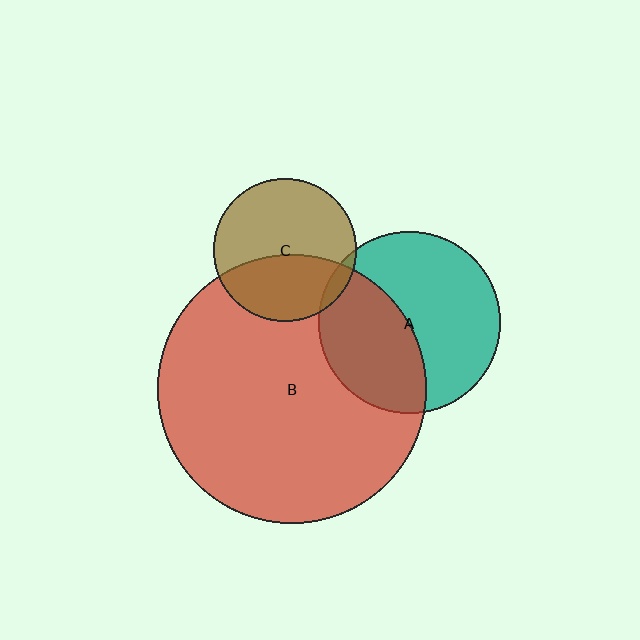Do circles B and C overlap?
Yes.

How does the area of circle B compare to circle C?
Approximately 3.5 times.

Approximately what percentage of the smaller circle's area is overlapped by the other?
Approximately 40%.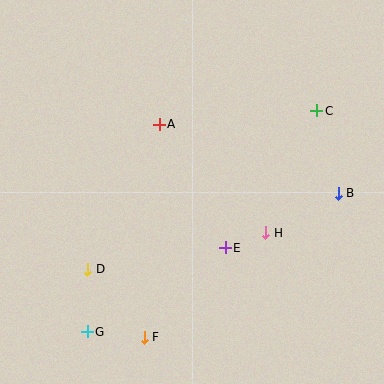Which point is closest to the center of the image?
Point E at (225, 248) is closest to the center.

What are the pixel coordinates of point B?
Point B is at (338, 193).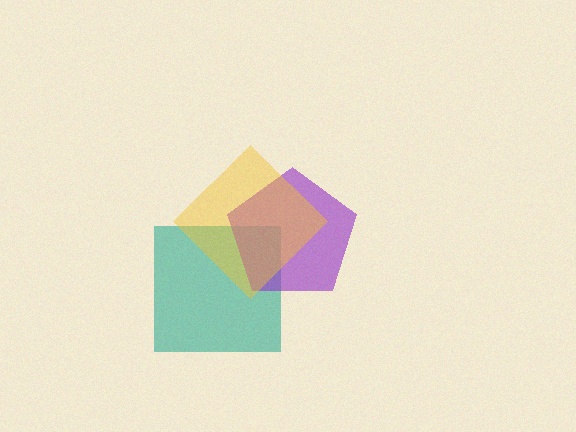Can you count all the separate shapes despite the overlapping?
Yes, there are 3 separate shapes.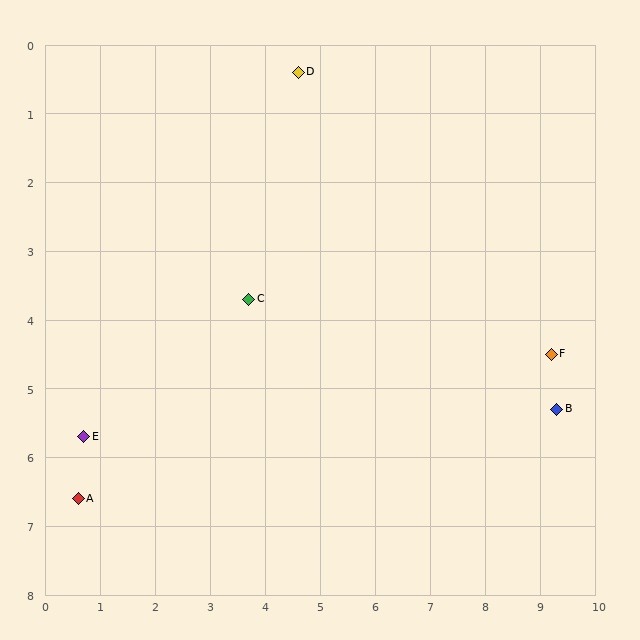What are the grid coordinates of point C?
Point C is at approximately (3.7, 3.7).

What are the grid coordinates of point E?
Point E is at approximately (0.7, 5.7).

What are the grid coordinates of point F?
Point F is at approximately (9.2, 4.5).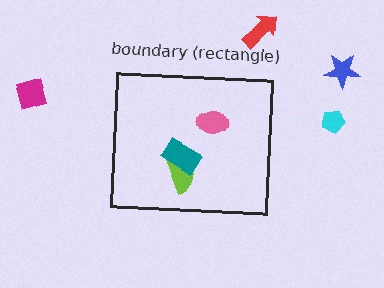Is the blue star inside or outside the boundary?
Outside.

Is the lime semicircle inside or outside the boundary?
Inside.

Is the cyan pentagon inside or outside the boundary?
Outside.